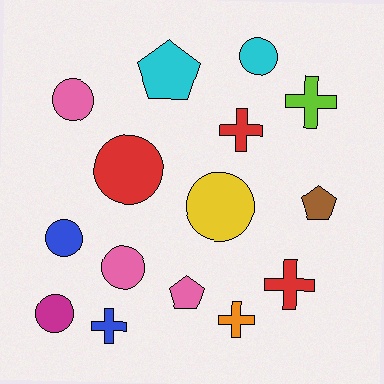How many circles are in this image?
There are 7 circles.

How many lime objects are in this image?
There is 1 lime object.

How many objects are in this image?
There are 15 objects.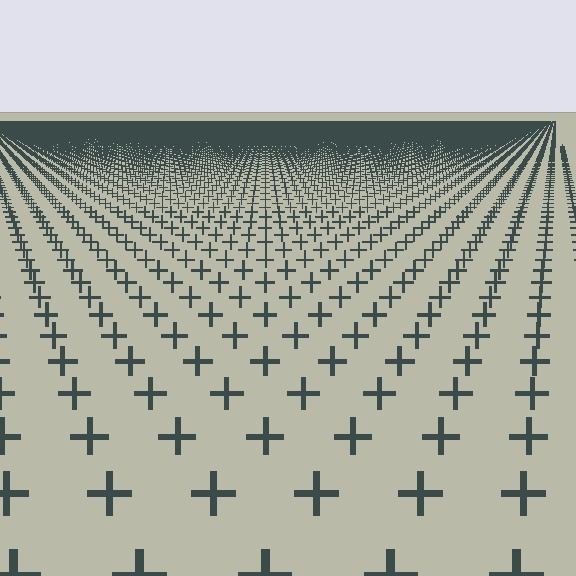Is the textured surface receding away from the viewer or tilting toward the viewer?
The surface is receding away from the viewer. Texture elements get smaller and denser toward the top.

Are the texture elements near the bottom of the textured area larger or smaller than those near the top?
Larger. Near the bottom, elements are closer to the viewer and appear at a bigger on-screen size.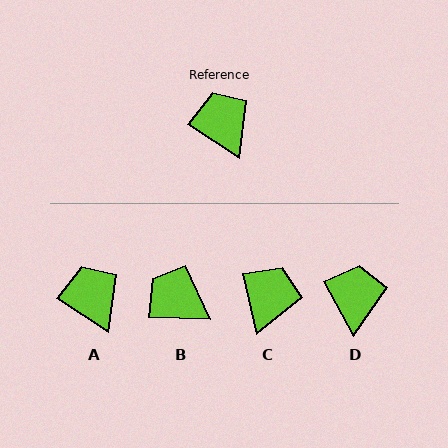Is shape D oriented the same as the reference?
No, it is off by about 27 degrees.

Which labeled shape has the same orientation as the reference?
A.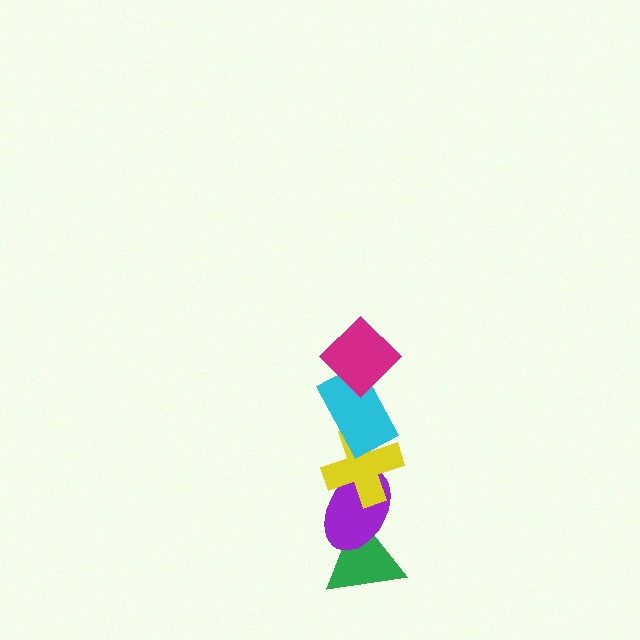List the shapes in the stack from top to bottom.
From top to bottom: the magenta diamond, the cyan rectangle, the yellow cross, the purple ellipse, the green triangle.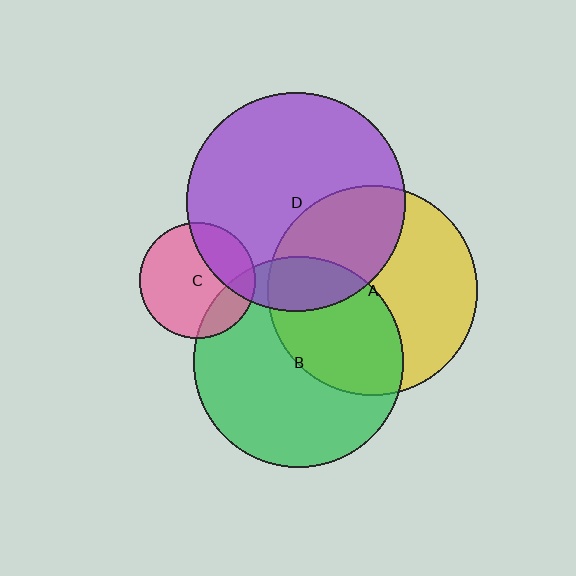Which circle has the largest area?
Circle D (purple).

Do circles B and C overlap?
Yes.